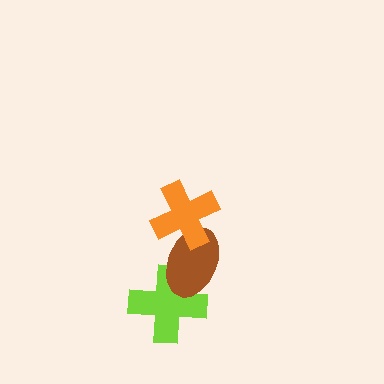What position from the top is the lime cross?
The lime cross is 3rd from the top.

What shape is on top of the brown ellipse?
The orange cross is on top of the brown ellipse.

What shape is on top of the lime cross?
The brown ellipse is on top of the lime cross.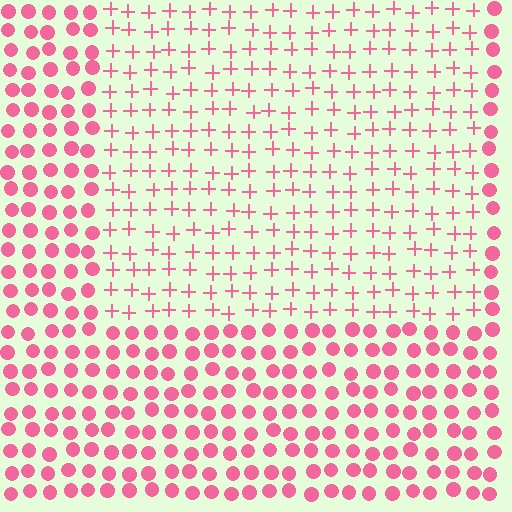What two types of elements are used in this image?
The image uses plus signs inside the rectangle region and circles outside it.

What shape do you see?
I see a rectangle.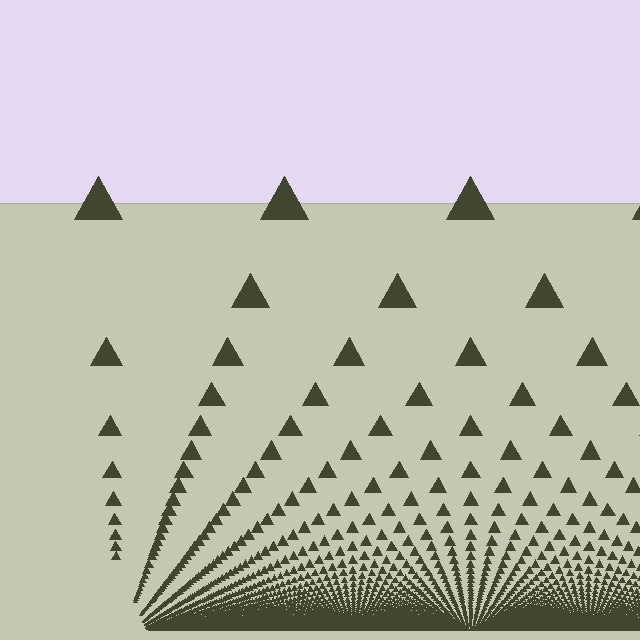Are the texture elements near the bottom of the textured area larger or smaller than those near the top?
Smaller. The gradient is inverted — elements near the bottom are smaller and denser.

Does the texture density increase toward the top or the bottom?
Density increases toward the bottom.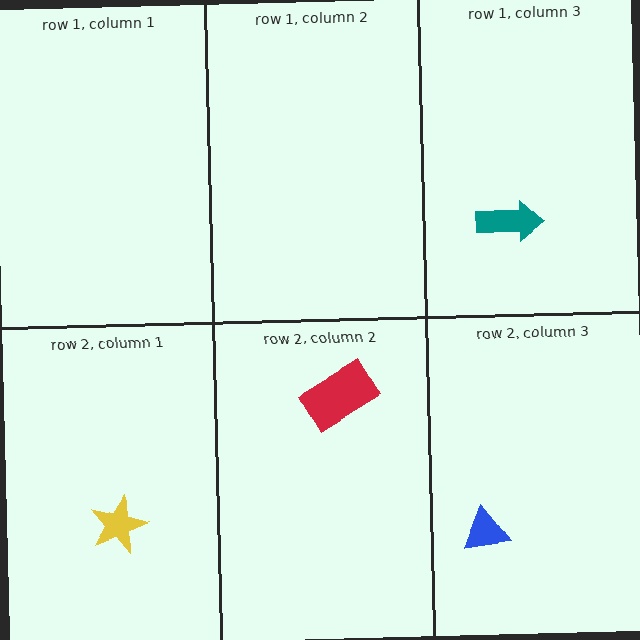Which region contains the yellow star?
The row 2, column 1 region.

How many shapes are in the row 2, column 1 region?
1.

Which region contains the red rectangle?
The row 2, column 2 region.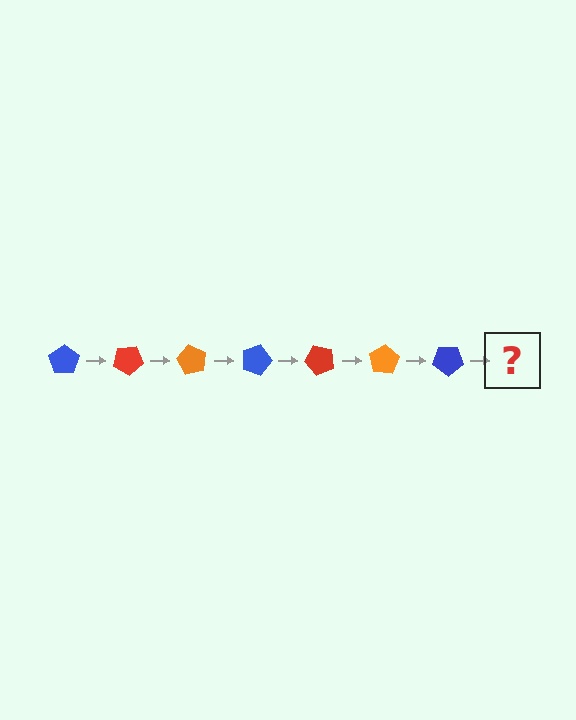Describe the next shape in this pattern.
It should be a red pentagon, rotated 210 degrees from the start.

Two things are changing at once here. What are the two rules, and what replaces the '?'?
The two rules are that it rotates 30 degrees each step and the color cycles through blue, red, and orange. The '?' should be a red pentagon, rotated 210 degrees from the start.